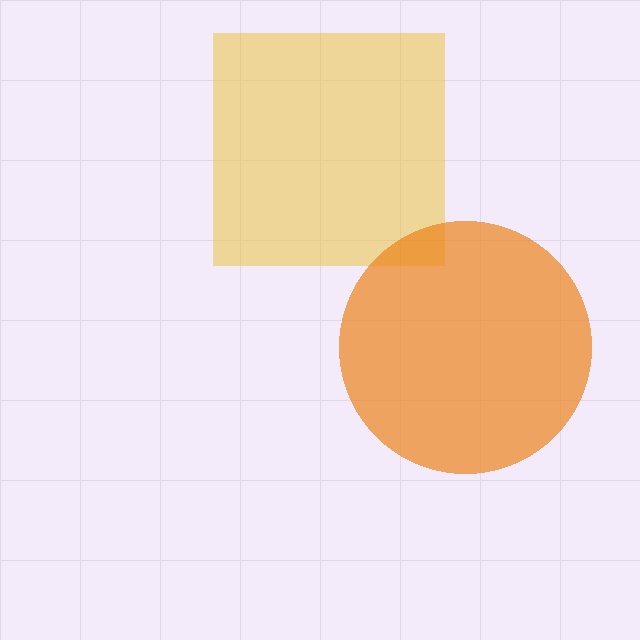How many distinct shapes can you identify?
There are 2 distinct shapes: a yellow square, an orange circle.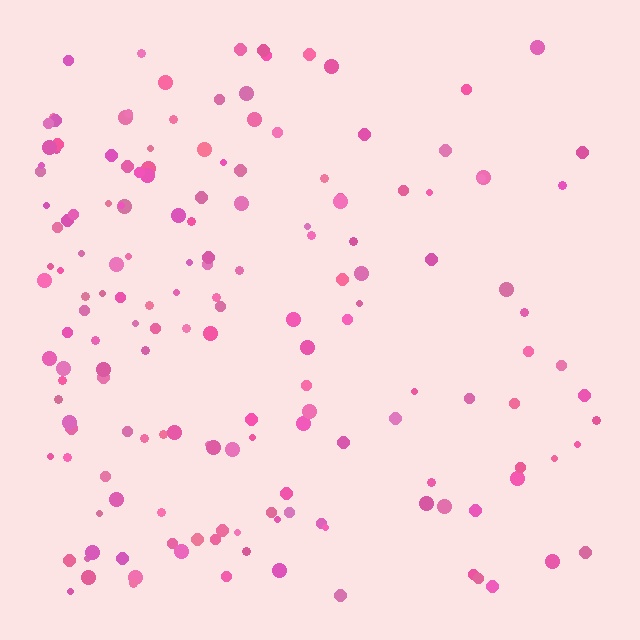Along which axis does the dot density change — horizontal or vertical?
Horizontal.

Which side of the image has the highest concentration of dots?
The left.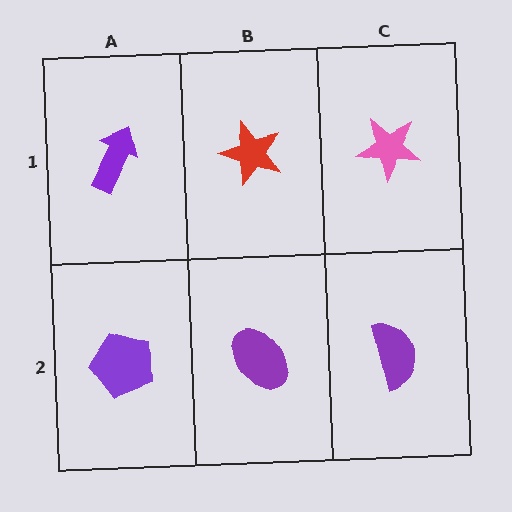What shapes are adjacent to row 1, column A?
A purple pentagon (row 2, column A), a red star (row 1, column B).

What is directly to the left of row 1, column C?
A red star.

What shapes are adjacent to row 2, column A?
A purple arrow (row 1, column A), a purple ellipse (row 2, column B).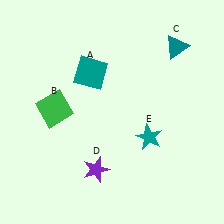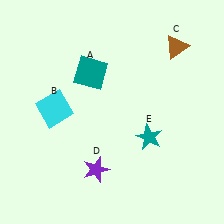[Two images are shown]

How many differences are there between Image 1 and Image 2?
There are 2 differences between the two images.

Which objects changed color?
B changed from green to cyan. C changed from teal to brown.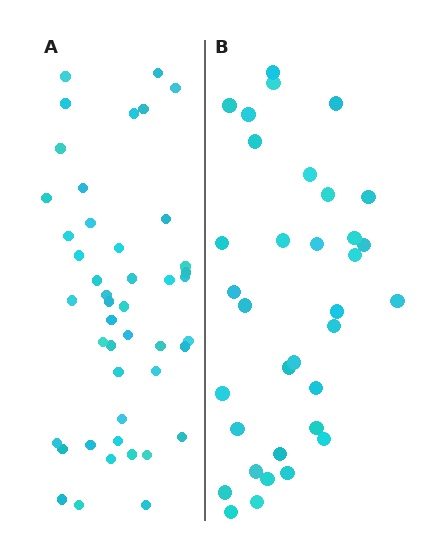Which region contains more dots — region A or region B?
Region A (the left region) has more dots.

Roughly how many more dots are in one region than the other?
Region A has roughly 12 or so more dots than region B.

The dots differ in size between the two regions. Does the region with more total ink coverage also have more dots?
No. Region B has more total ink coverage because its dots are larger, but region A actually contains more individual dots. Total area can be misleading — the number of items is what matters here.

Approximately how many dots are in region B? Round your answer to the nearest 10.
About 30 dots. (The exact count is 34, which rounds to 30.)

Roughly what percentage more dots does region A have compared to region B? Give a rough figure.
About 30% more.